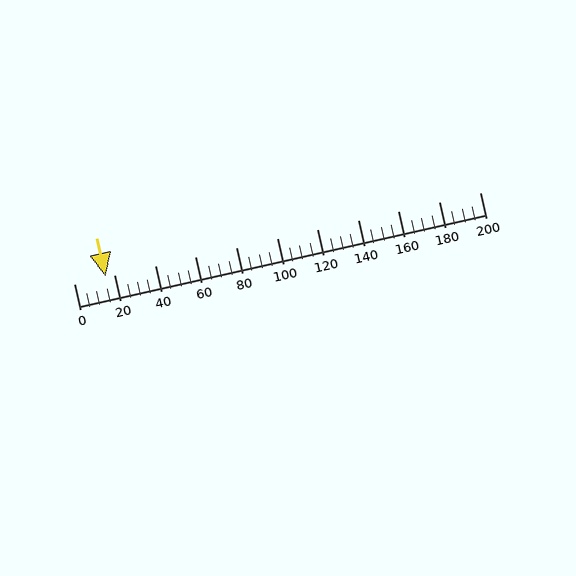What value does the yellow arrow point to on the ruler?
The yellow arrow points to approximately 16.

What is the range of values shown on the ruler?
The ruler shows values from 0 to 200.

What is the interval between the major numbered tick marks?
The major tick marks are spaced 20 units apart.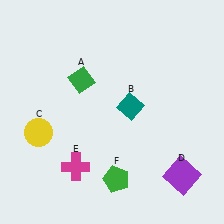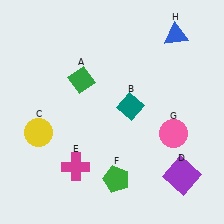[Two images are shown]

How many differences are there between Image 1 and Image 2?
There are 2 differences between the two images.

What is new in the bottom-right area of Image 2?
A pink circle (G) was added in the bottom-right area of Image 2.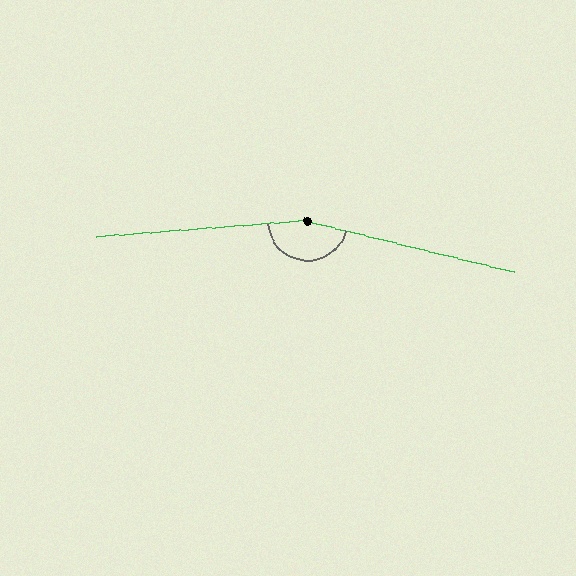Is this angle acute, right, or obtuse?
It is obtuse.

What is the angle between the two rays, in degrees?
Approximately 162 degrees.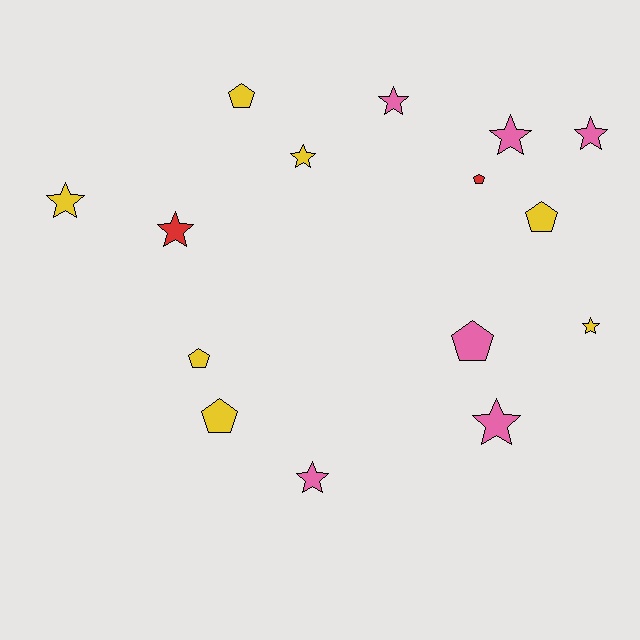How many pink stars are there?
There are 5 pink stars.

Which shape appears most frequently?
Star, with 9 objects.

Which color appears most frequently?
Yellow, with 7 objects.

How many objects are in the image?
There are 15 objects.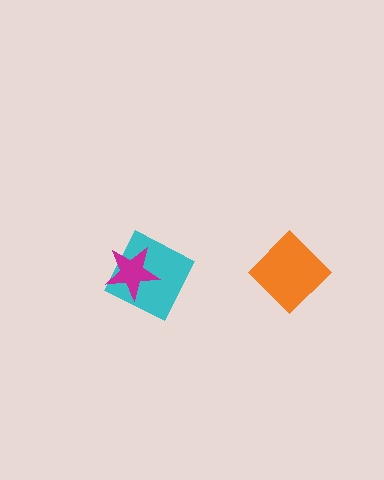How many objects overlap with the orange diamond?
0 objects overlap with the orange diamond.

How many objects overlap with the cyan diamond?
1 object overlaps with the cyan diamond.